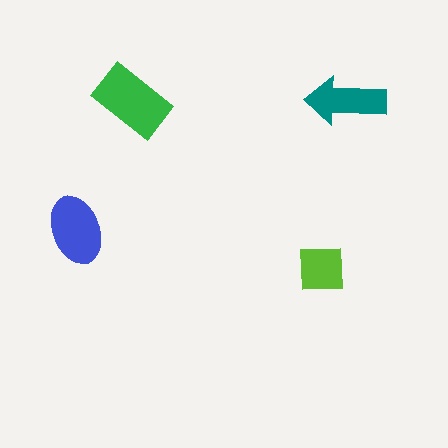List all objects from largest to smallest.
The green rectangle, the blue ellipse, the teal arrow, the lime square.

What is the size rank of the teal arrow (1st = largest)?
3rd.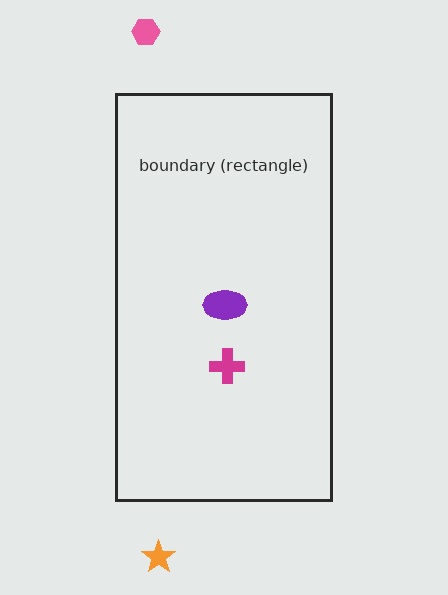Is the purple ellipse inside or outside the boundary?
Inside.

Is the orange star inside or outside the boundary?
Outside.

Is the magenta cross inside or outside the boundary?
Inside.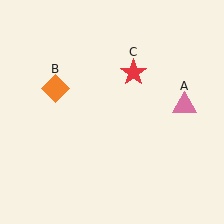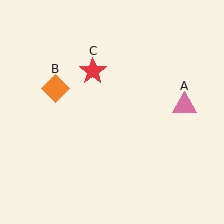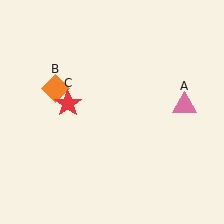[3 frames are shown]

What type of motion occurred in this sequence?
The red star (object C) rotated counterclockwise around the center of the scene.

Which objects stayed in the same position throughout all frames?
Pink triangle (object A) and orange diamond (object B) remained stationary.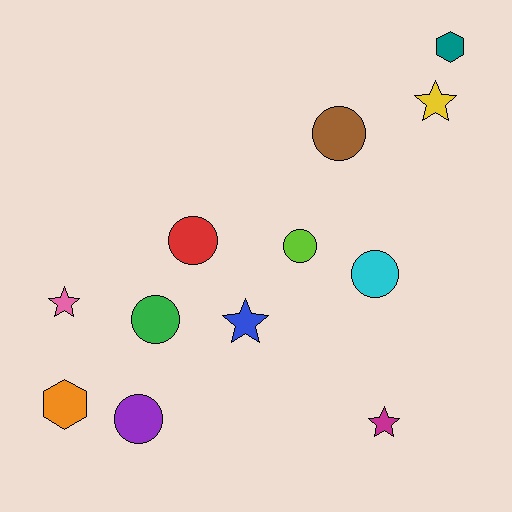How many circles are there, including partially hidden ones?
There are 6 circles.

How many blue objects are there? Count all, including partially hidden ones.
There is 1 blue object.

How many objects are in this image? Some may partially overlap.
There are 12 objects.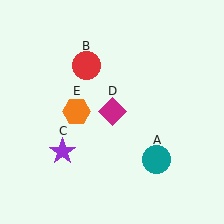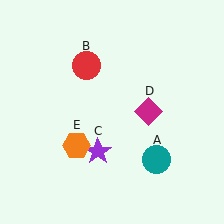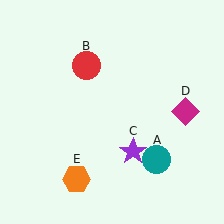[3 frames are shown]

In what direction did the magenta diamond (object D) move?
The magenta diamond (object D) moved right.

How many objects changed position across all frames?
3 objects changed position: purple star (object C), magenta diamond (object D), orange hexagon (object E).